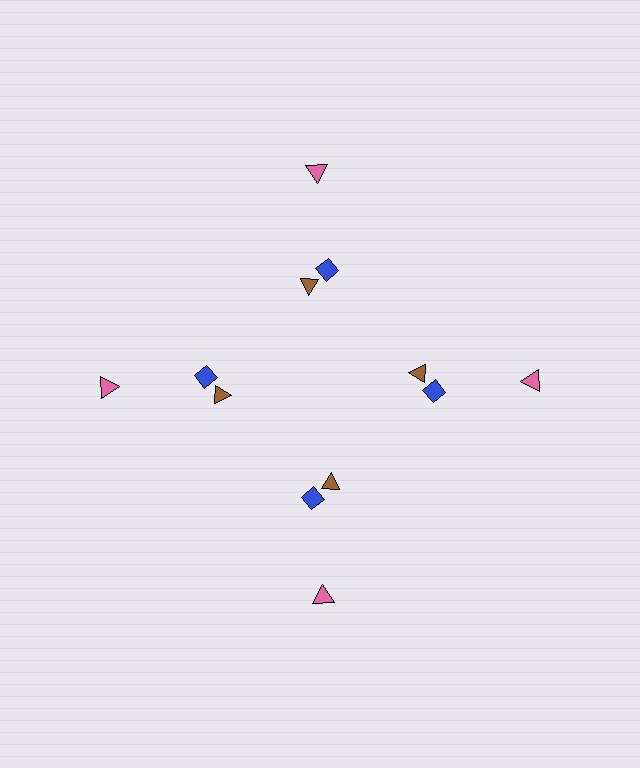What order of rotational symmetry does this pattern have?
This pattern has 4-fold rotational symmetry.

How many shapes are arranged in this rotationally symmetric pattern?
There are 12 shapes, arranged in 4 groups of 3.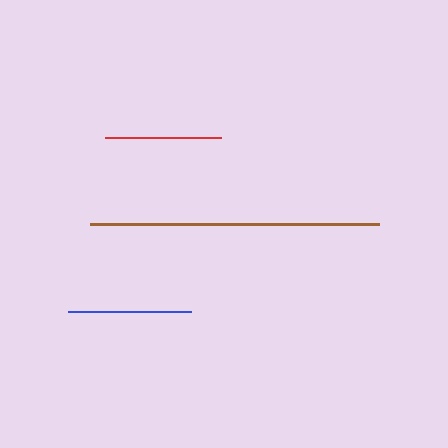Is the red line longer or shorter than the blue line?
The blue line is longer than the red line.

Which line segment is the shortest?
The red line is the shortest at approximately 115 pixels.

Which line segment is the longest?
The brown line is the longest at approximately 289 pixels.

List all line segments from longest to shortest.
From longest to shortest: brown, blue, red.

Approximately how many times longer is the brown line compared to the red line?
The brown line is approximately 2.5 times the length of the red line.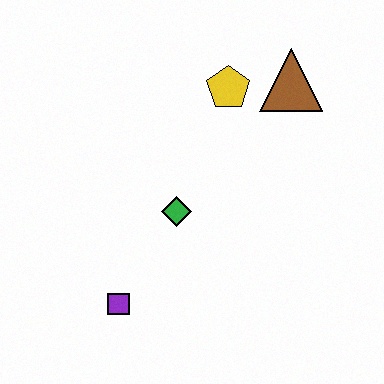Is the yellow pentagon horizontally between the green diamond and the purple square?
No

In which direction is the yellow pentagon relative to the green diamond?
The yellow pentagon is above the green diamond.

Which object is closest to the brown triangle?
The yellow pentagon is closest to the brown triangle.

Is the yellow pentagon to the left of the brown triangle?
Yes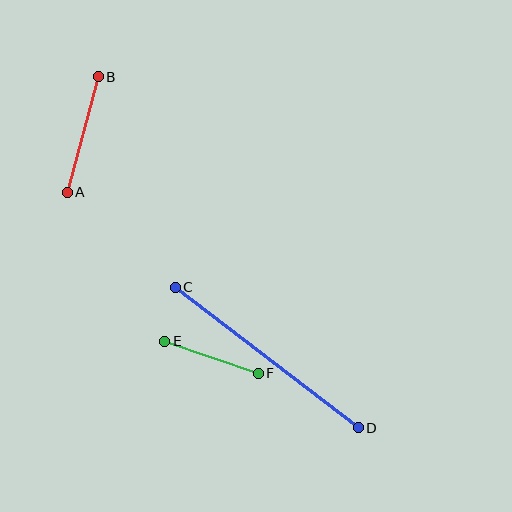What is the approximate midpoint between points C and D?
The midpoint is at approximately (267, 357) pixels.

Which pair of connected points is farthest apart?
Points C and D are farthest apart.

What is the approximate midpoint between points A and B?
The midpoint is at approximately (83, 134) pixels.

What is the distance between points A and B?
The distance is approximately 120 pixels.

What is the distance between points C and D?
The distance is approximately 231 pixels.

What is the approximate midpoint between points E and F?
The midpoint is at approximately (211, 357) pixels.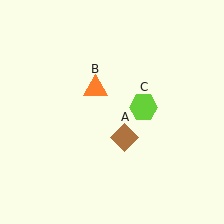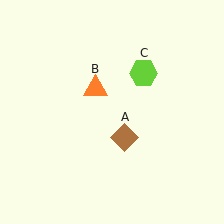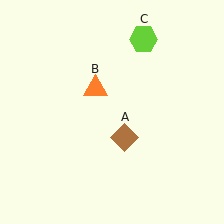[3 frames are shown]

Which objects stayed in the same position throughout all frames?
Brown diamond (object A) and orange triangle (object B) remained stationary.